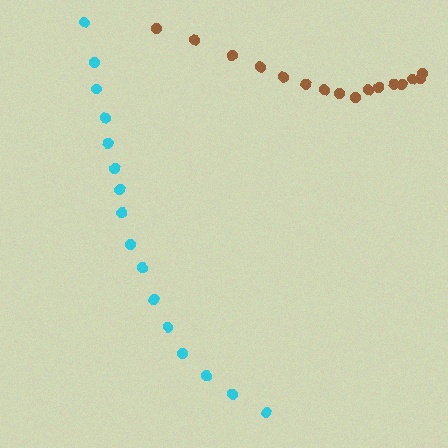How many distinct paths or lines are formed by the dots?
There are 2 distinct paths.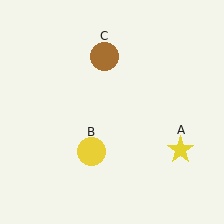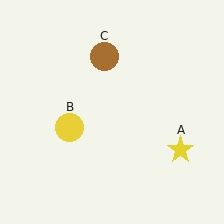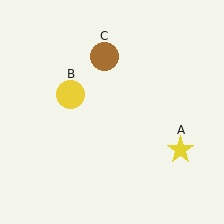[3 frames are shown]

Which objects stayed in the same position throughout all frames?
Yellow star (object A) and brown circle (object C) remained stationary.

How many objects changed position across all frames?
1 object changed position: yellow circle (object B).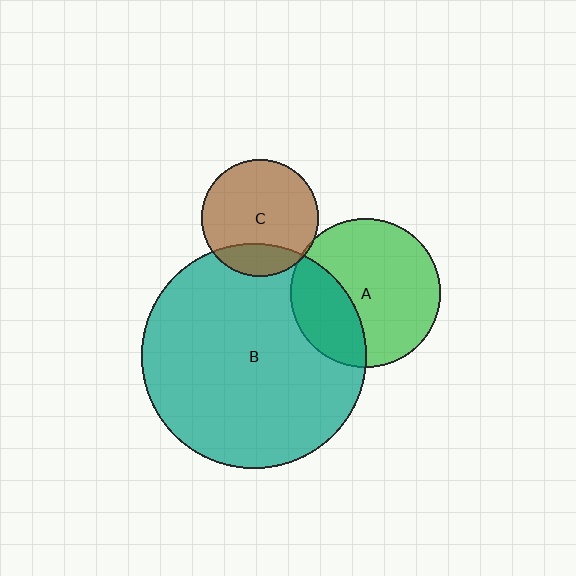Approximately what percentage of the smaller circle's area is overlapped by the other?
Approximately 5%.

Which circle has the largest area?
Circle B (teal).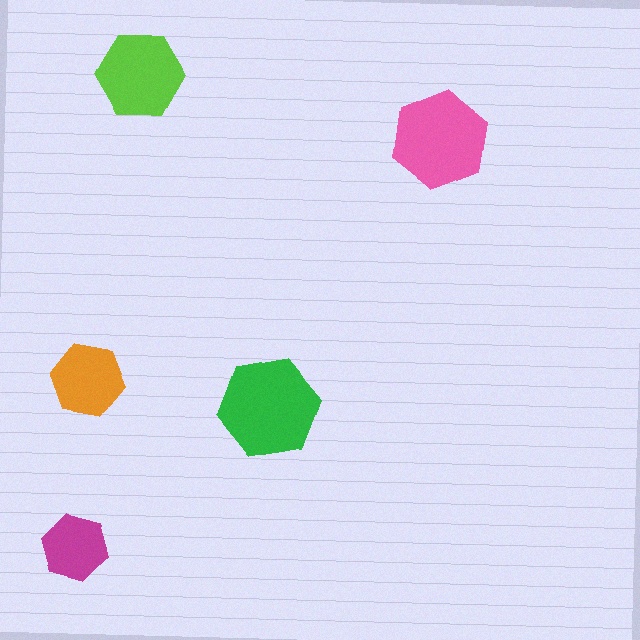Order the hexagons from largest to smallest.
the green one, the pink one, the lime one, the orange one, the magenta one.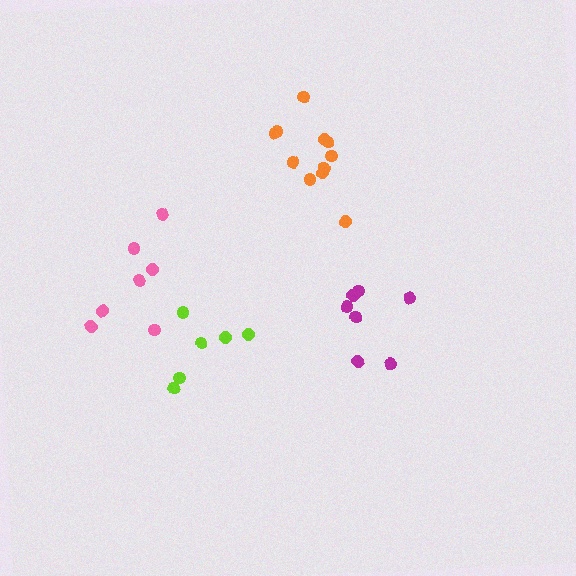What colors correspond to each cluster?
The clusters are colored: orange, magenta, pink, lime.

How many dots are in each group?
Group 1: 11 dots, Group 2: 7 dots, Group 3: 7 dots, Group 4: 6 dots (31 total).